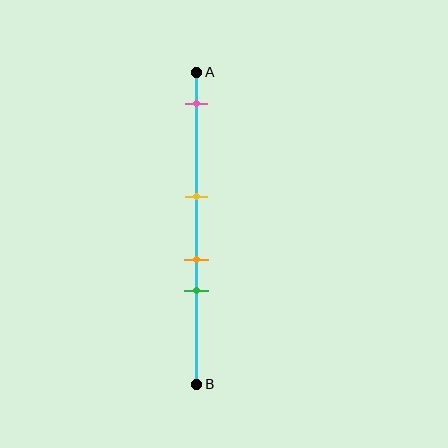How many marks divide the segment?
There are 4 marks dividing the segment.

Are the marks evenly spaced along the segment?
No, the marks are not evenly spaced.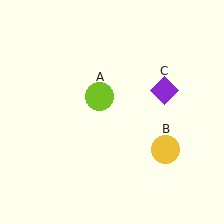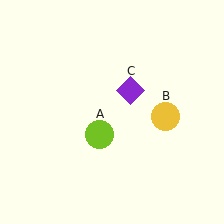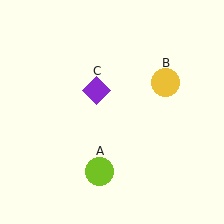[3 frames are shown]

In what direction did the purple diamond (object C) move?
The purple diamond (object C) moved left.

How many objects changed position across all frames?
3 objects changed position: lime circle (object A), yellow circle (object B), purple diamond (object C).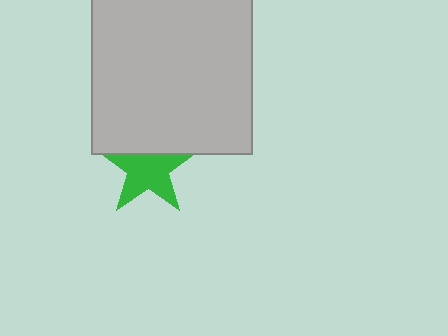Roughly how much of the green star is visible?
Most of it is visible (roughly 69%).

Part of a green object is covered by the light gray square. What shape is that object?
It is a star.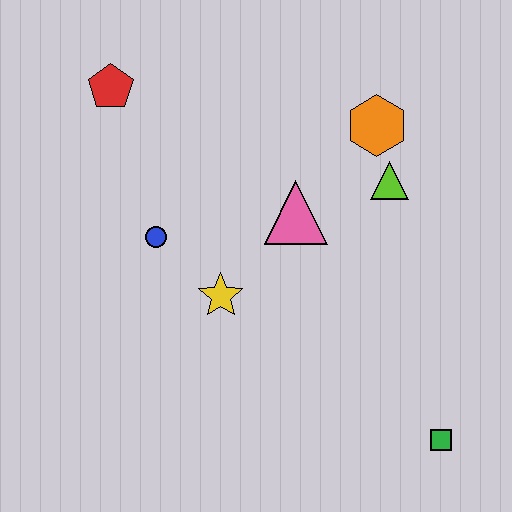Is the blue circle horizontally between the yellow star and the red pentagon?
Yes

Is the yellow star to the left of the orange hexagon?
Yes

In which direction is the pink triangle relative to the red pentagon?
The pink triangle is to the right of the red pentagon.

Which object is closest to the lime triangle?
The orange hexagon is closest to the lime triangle.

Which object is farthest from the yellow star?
The green square is farthest from the yellow star.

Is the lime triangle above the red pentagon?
No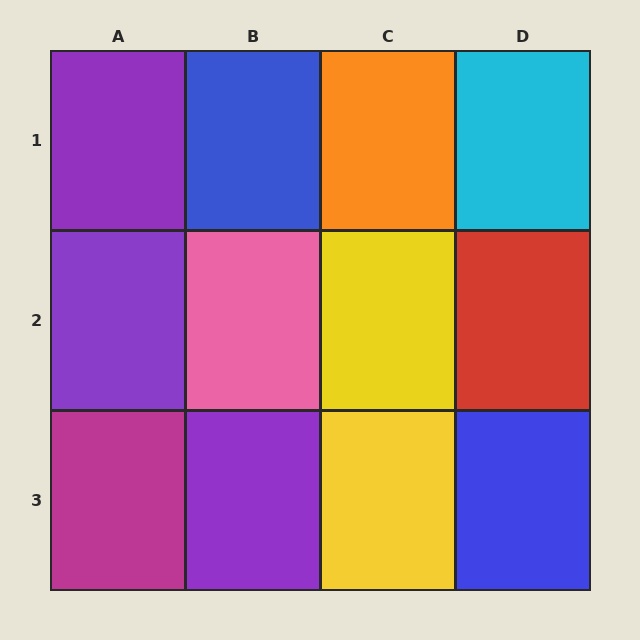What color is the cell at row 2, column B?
Pink.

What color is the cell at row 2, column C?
Yellow.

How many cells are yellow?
2 cells are yellow.